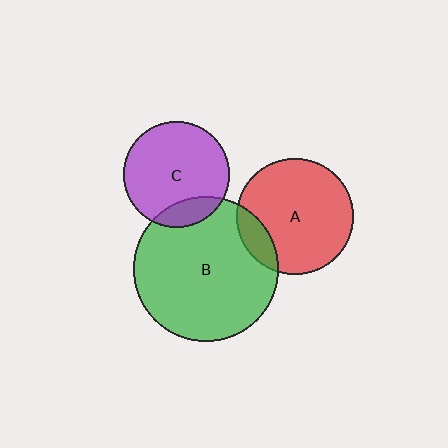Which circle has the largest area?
Circle B (green).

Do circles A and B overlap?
Yes.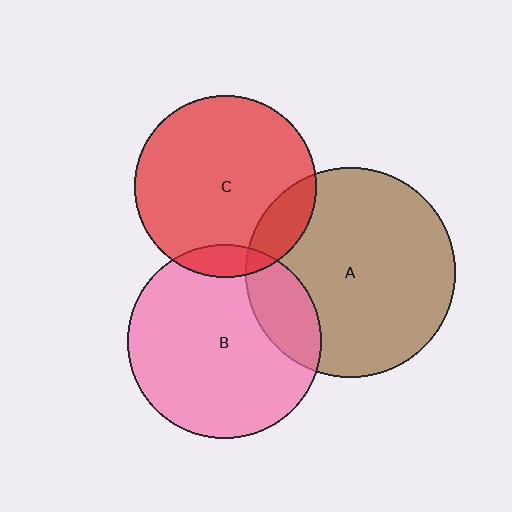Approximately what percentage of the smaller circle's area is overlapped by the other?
Approximately 10%.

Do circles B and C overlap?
Yes.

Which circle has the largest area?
Circle A (brown).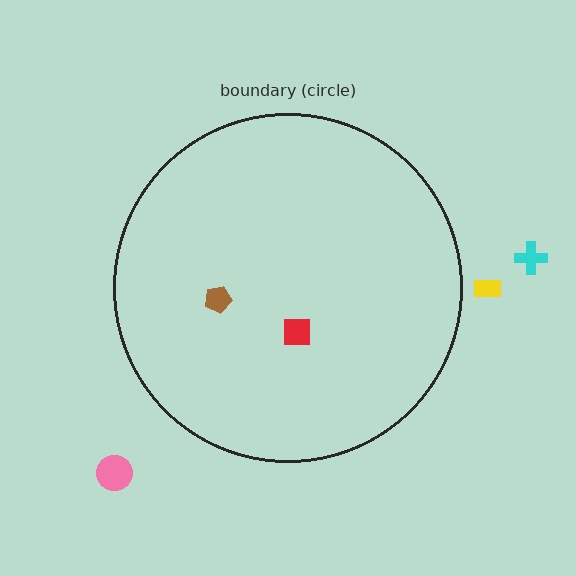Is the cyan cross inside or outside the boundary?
Outside.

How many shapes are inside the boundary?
2 inside, 3 outside.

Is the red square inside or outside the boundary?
Inside.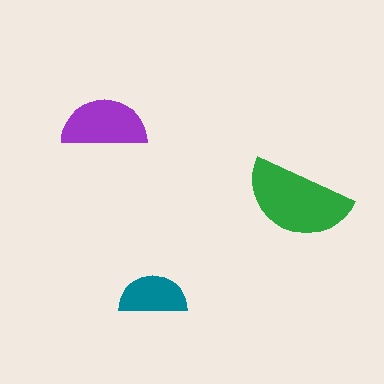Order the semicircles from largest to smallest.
the green one, the purple one, the teal one.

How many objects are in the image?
There are 3 objects in the image.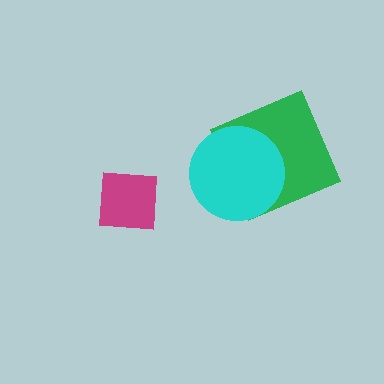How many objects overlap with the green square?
1 object overlaps with the green square.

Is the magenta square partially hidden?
No, no other shape covers it.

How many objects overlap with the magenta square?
0 objects overlap with the magenta square.